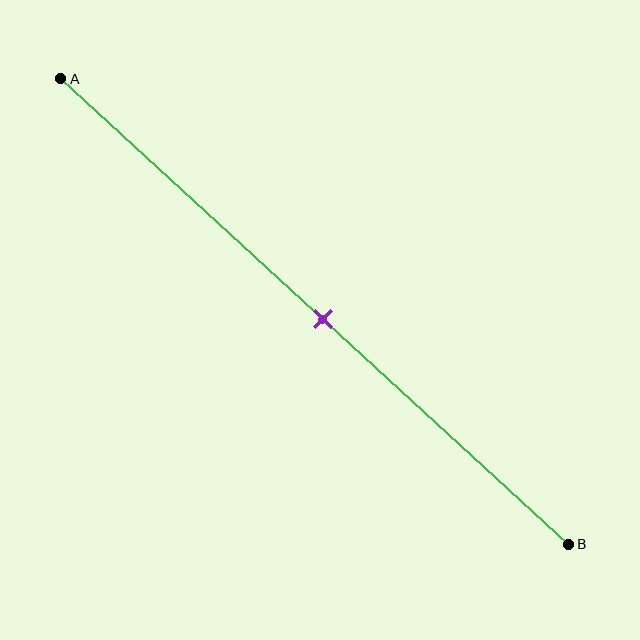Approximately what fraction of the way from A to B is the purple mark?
The purple mark is approximately 50% of the way from A to B.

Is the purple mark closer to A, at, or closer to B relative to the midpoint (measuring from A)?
The purple mark is approximately at the midpoint of segment AB.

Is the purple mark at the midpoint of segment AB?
Yes, the mark is approximately at the midpoint.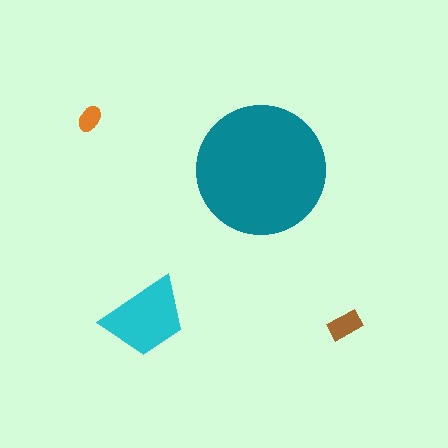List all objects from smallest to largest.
The orange ellipse, the brown rectangle, the cyan trapezoid, the teal circle.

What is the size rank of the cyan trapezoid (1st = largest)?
2nd.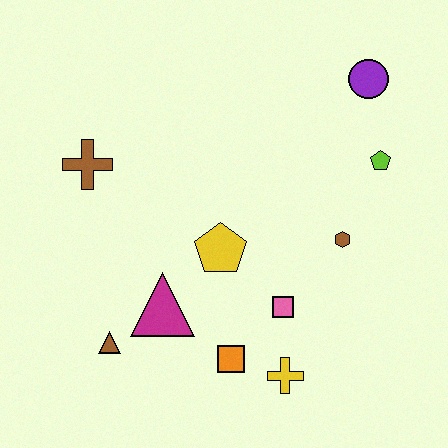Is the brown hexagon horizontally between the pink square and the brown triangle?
No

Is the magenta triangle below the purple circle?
Yes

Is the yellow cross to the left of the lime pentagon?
Yes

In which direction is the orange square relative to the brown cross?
The orange square is below the brown cross.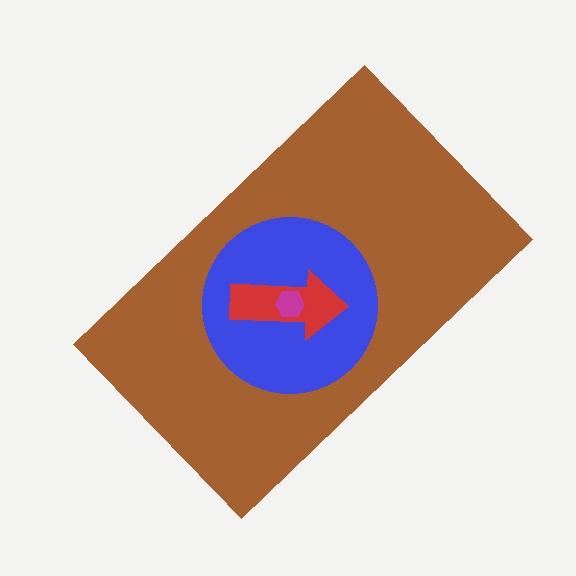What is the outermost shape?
The brown rectangle.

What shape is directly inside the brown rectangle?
The blue circle.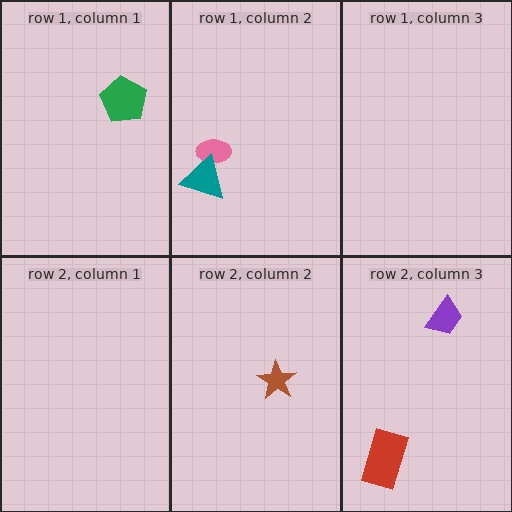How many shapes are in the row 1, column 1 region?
1.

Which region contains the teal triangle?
The row 1, column 2 region.